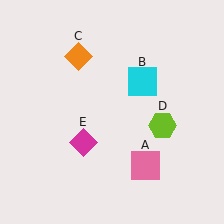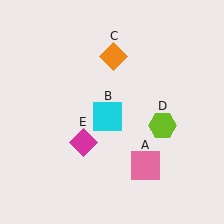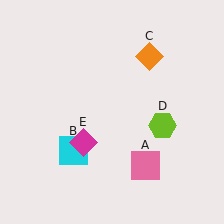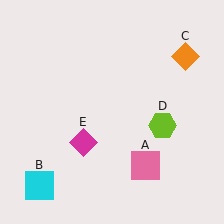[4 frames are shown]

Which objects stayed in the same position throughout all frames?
Pink square (object A) and lime hexagon (object D) and magenta diamond (object E) remained stationary.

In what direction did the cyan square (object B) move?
The cyan square (object B) moved down and to the left.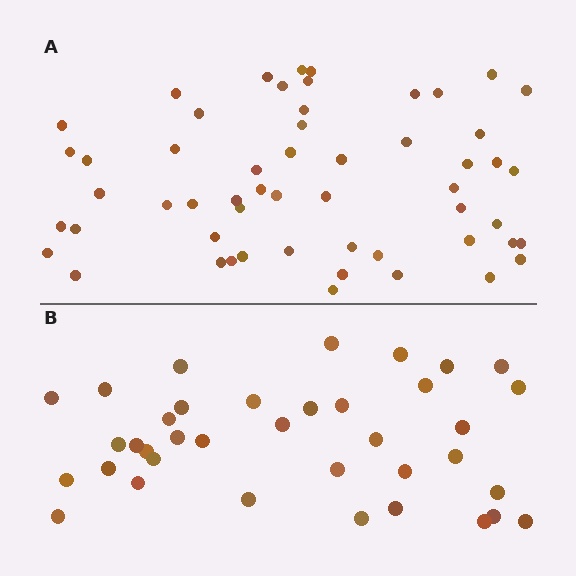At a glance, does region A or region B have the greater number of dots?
Region A (the top region) has more dots.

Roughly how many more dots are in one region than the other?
Region A has approximately 20 more dots than region B.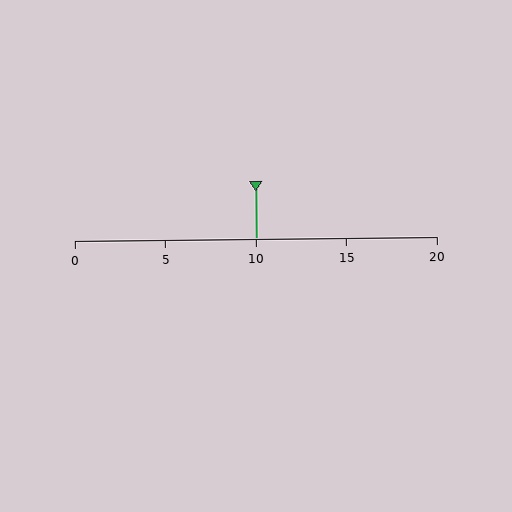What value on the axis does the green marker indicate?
The marker indicates approximately 10.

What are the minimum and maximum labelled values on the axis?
The axis runs from 0 to 20.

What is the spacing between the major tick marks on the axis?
The major ticks are spaced 5 apart.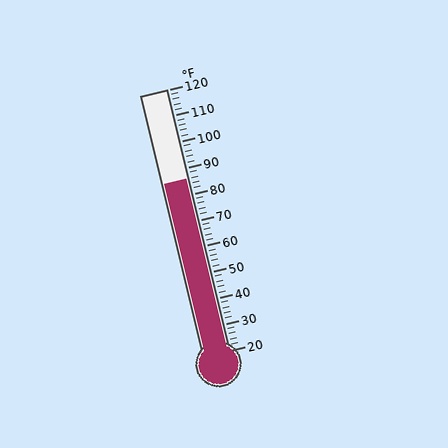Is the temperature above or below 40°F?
The temperature is above 40°F.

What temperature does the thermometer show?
The thermometer shows approximately 86°F.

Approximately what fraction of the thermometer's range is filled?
The thermometer is filled to approximately 65% of its range.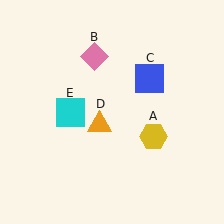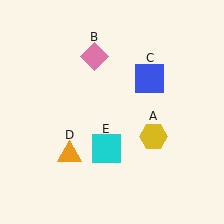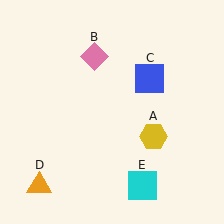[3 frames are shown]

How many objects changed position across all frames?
2 objects changed position: orange triangle (object D), cyan square (object E).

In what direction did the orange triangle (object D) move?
The orange triangle (object D) moved down and to the left.